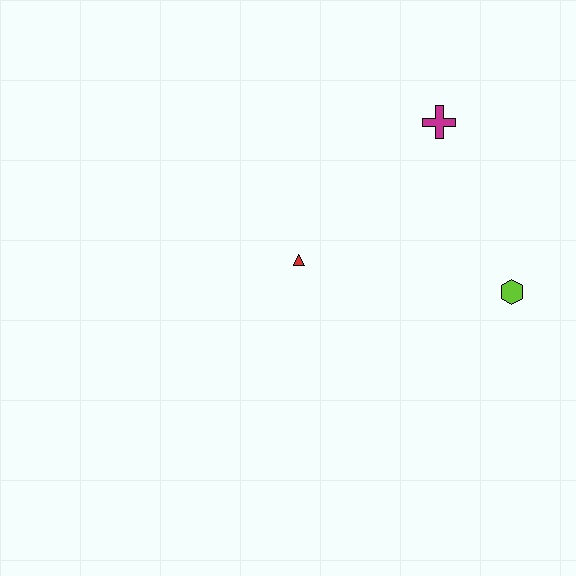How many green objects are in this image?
There are no green objects.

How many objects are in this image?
There are 3 objects.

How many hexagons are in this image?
There is 1 hexagon.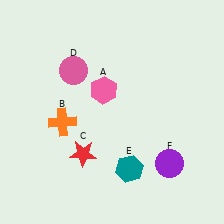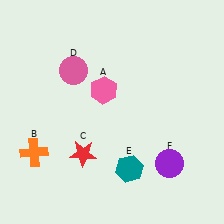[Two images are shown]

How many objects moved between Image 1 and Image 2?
1 object moved between the two images.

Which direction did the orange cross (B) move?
The orange cross (B) moved down.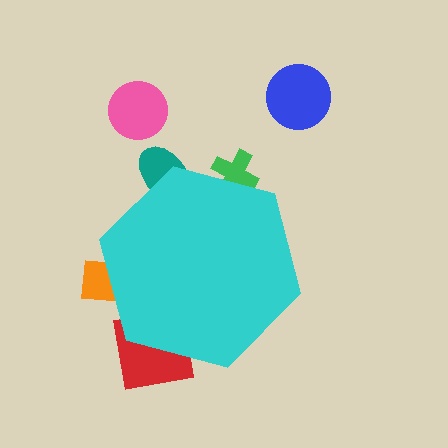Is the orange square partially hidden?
Yes, the orange square is partially hidden behind the cyan hexagon.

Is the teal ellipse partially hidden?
Yes, the teal ellipse is partially hidden behind the cyan hexagon.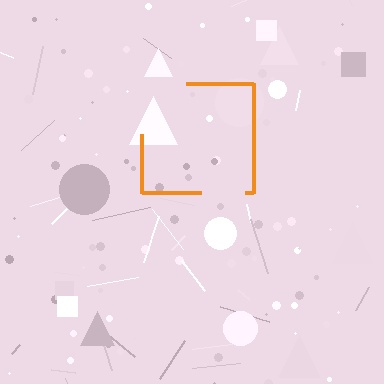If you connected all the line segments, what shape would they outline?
They would outline a square.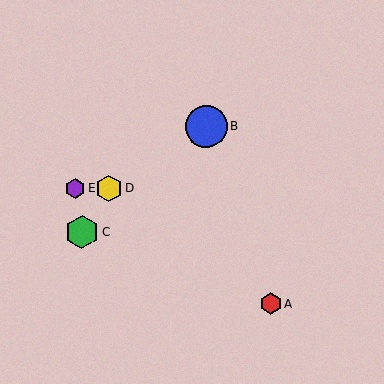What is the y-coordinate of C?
Object C is at y≈232.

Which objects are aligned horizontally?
Objects D, E are aligned horizontally.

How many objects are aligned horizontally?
2 objects (D, E) are aligned horizontally.